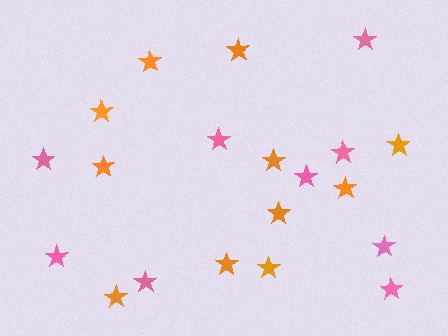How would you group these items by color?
There are 2 groups: one group of orange stars (11) and one group of pink stars (9).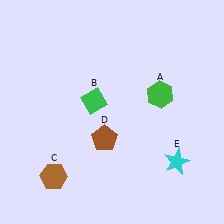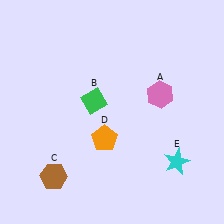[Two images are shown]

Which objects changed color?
A changed from green to pink. D changed from brown to orange.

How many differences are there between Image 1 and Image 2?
There are 2 differences between the two images.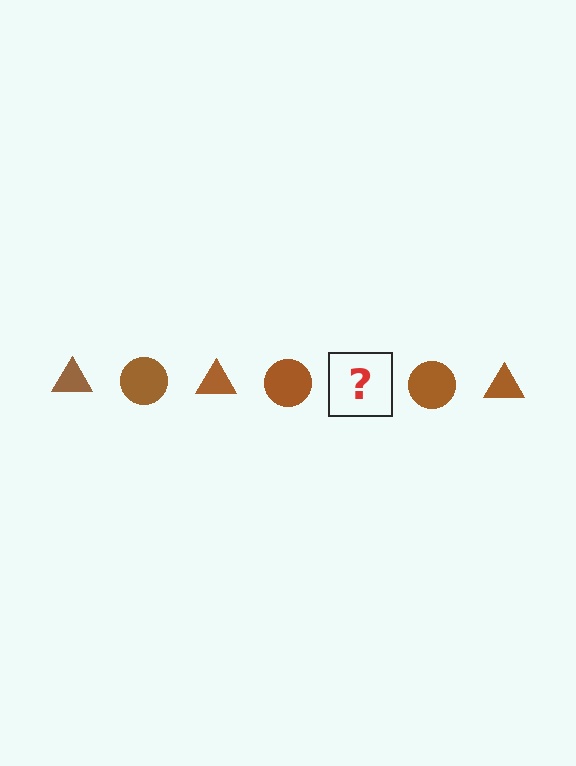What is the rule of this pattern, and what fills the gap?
The rule is that the pattern cycles through triangle, circle shapes in brown. The gap should be filled with a brown triangle.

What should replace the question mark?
The question mark should be replaced with a brown triangle.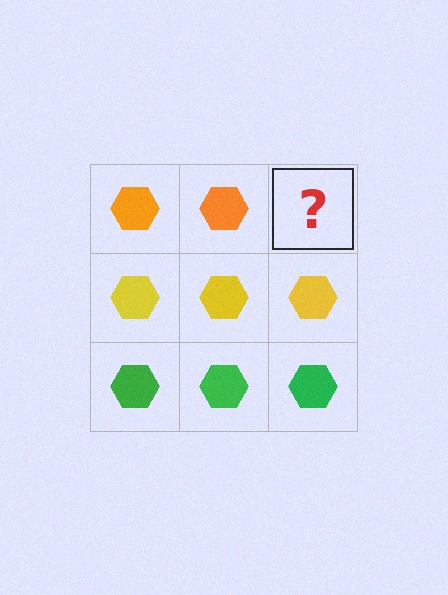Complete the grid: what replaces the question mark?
The question mark should be replaced with an orange hexagon.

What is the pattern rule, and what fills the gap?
The rule is that each row has a consistent color. The gap should be filled with an orange hexagon.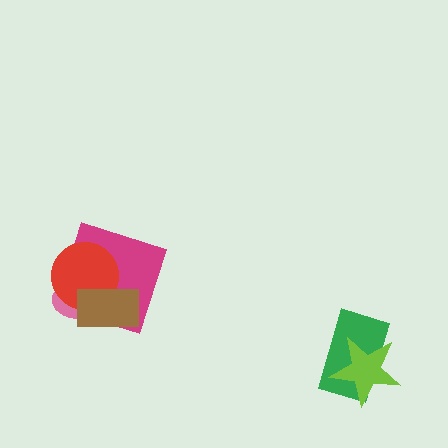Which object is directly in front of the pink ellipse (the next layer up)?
The red circle is directly in front of the pink ellipse.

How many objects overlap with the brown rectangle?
3 objects overlap with the brown rectangle.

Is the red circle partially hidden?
Yes, it is partially covered by another shape.